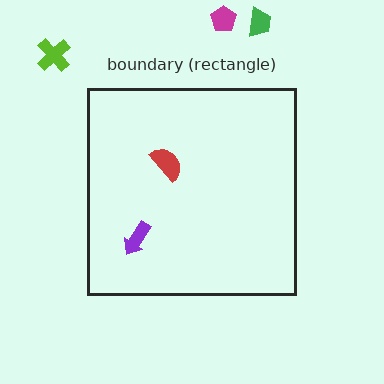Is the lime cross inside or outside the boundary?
Outside.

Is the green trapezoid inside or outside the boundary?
Outside.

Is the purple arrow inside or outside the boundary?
Inside.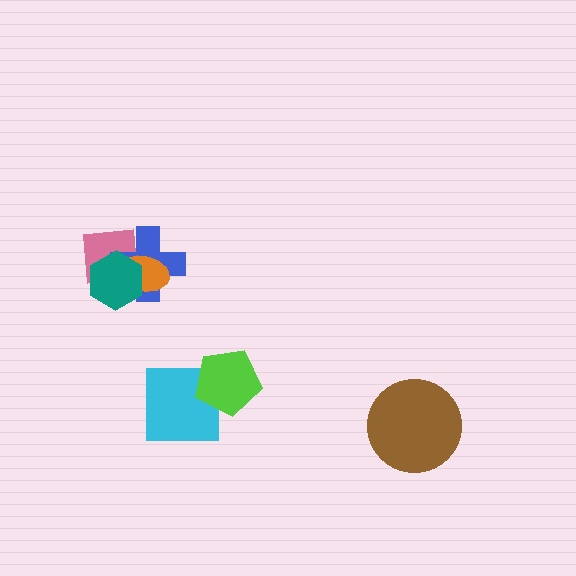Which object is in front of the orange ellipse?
The teal hexagon is in front of the orange ellipse.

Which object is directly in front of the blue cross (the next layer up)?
The orange ellipse is directly in front of the blue cross.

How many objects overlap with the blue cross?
3 objects overlap with the blue cross.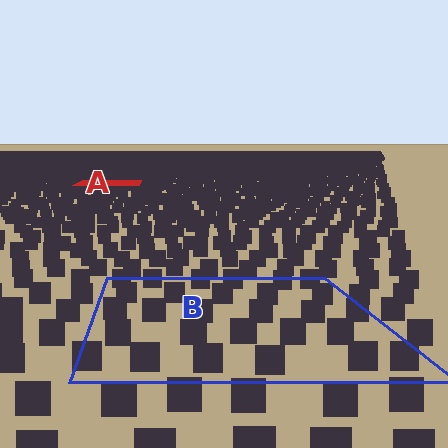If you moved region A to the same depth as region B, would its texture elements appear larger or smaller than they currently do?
They would appear larger. At a closer depth, the same texture elements are projected at a bigger on-screen size.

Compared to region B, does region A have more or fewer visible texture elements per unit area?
Region A has more texture elements per unit area — they are packed more densely because it is farther away.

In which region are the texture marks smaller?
The texture marks are smaller in region A, because it is farther away.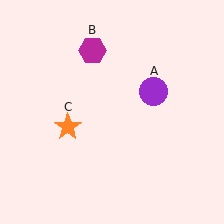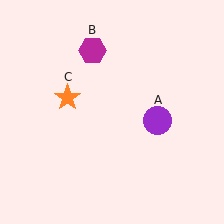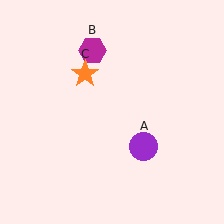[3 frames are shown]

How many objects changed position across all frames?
2 objects changed position: purple circle (object A), orange star (object C).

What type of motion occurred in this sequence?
The purple circle (object A), orange star (object C) rotated clockwise around the center of the scene.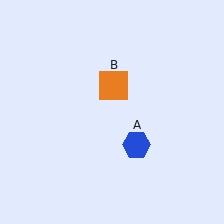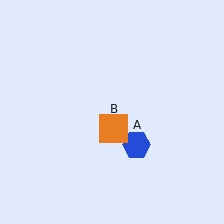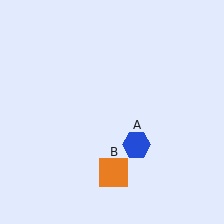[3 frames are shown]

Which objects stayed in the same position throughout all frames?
Blue hexagon (object A) remained stationary.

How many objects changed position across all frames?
1 object changed position: orange square (object B).